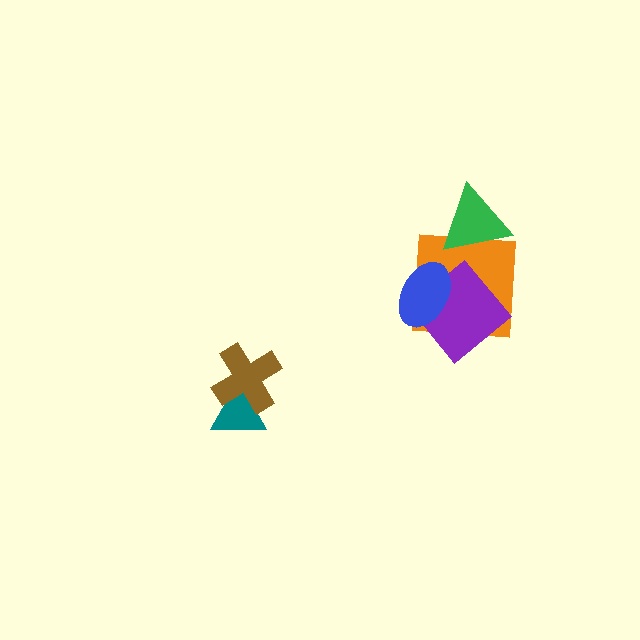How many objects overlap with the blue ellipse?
2 objects overlap with the blue ellipse.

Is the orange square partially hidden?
Yes, it is partially covered by another shape.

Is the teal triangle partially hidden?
Yes, it is partially covered by another shape.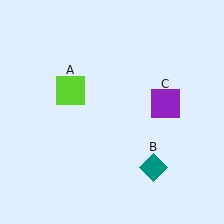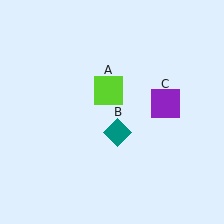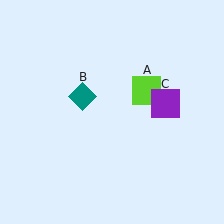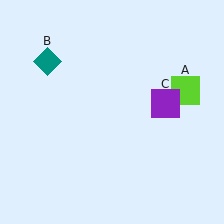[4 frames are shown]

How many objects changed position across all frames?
2 objects changed position: lime square (object A), teal diamond (object B).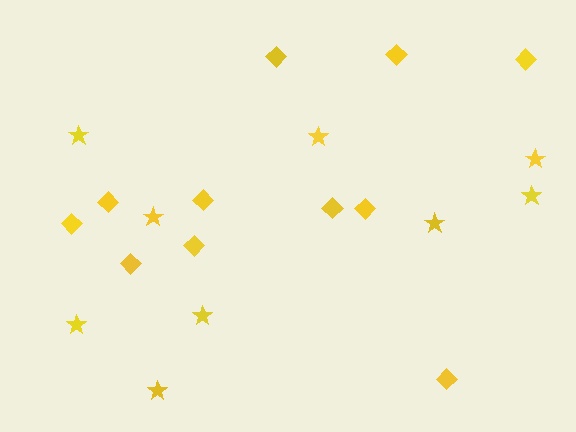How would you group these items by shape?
There are 2 groups: one group of diamonds (11) and one group of stars (9).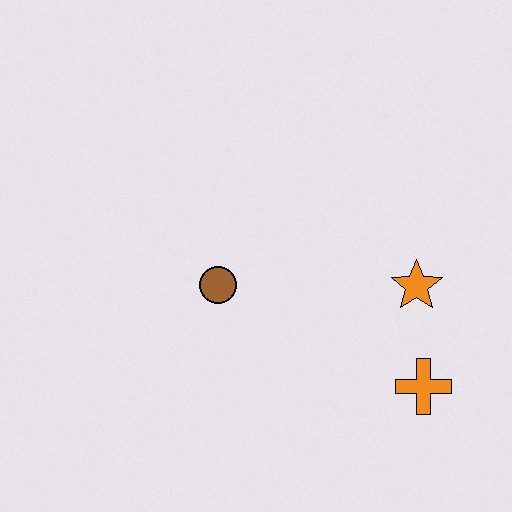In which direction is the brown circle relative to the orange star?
The brown circle is to the left of the orange star.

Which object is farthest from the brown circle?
The orange cross is farthest from the brown circle.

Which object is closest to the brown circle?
The orange star is closest to the brown circle.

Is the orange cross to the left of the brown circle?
No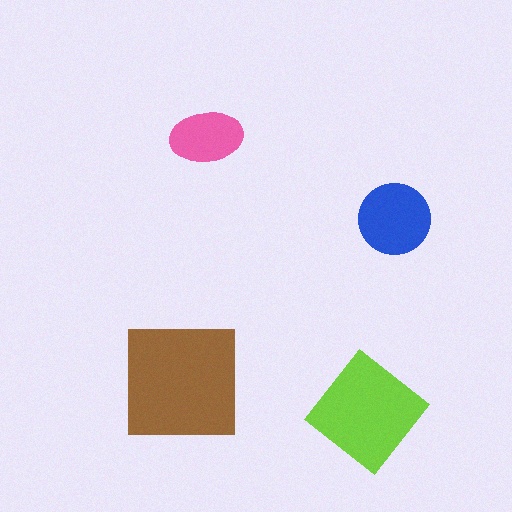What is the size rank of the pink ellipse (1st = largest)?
4th.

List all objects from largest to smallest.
The brown square, the lime diamond, the blue circle, the pink ellipse.